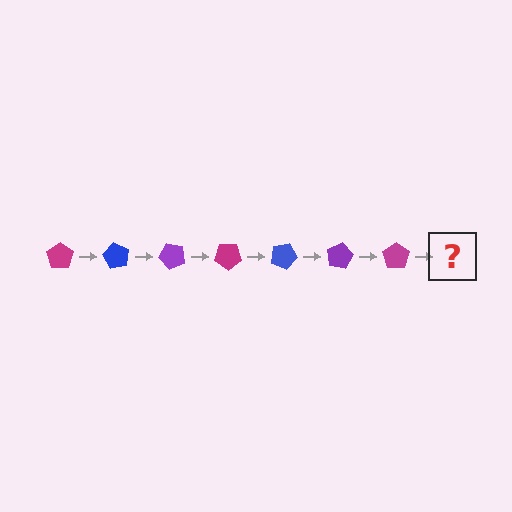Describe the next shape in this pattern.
It should be a blue pentagon, rotated 420 degrees from the start.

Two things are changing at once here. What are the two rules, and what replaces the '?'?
The two rules are that it rotates 60 degrees each step and the color cycles through magenta, blue, and purple. The '?' should be a blue pentagon, rotated 420 degrees from the start.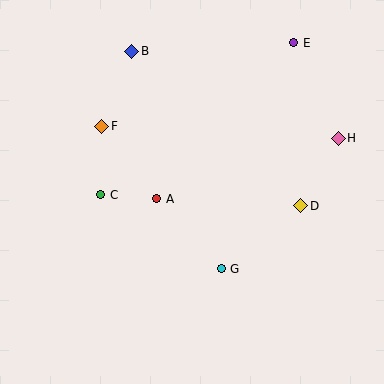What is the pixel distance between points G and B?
The distance between G and B is 235 pixels.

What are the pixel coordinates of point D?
Point D is at (301, 206).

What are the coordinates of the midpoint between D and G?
The midpoint between D and G is at (261, 237).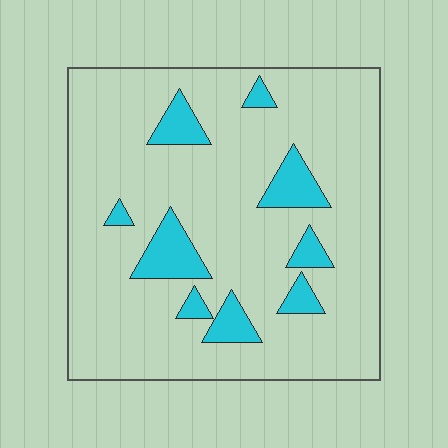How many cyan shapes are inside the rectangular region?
9.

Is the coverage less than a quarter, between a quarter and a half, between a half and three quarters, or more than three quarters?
Less than a quarter.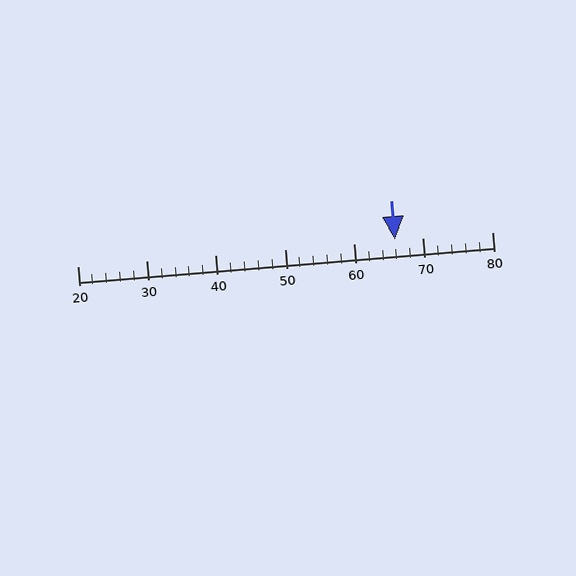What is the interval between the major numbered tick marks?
The major tick marks are spaced 10 units apart.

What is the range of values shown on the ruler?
The ruler shows values from 20 to 80.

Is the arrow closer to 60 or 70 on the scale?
The arrow is closer to 70.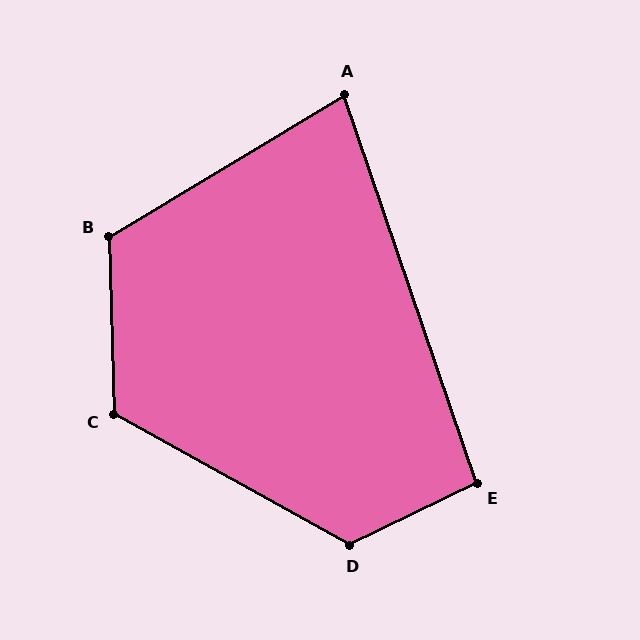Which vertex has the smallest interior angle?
A, at approximately 78 degrees.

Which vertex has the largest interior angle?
D, at approximately 125 degrees.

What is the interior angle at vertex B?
Approximately 120 degrees (obtuse).